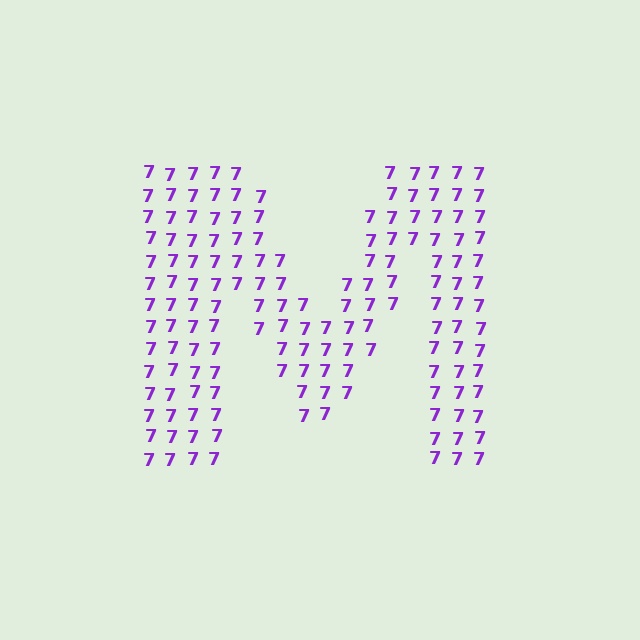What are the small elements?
The small elements are digit 7's.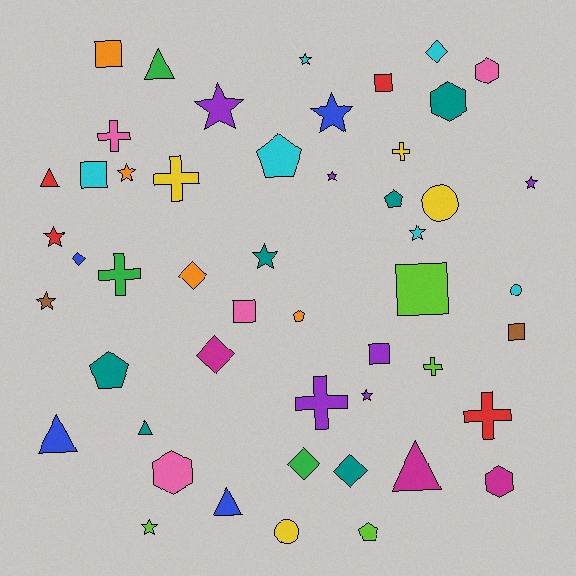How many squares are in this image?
There are 7 squares.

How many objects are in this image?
There are 50 objects.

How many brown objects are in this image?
There are 2 brown objects.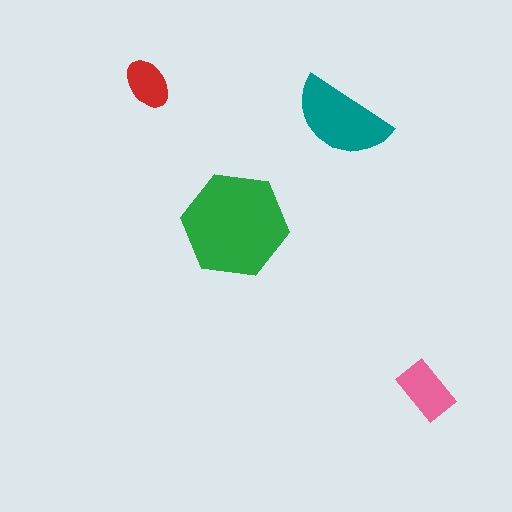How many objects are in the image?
There are 4 objects in the image.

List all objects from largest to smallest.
The green hexagon, the teal semicircle, the pink rectangle, the red ellipse.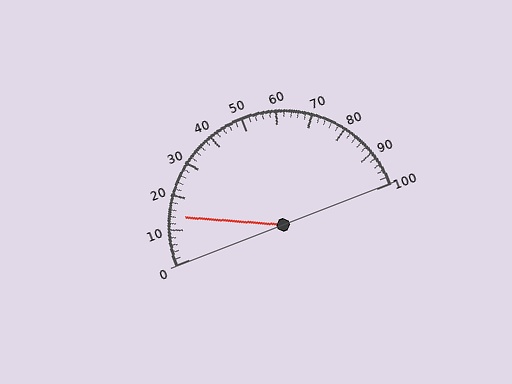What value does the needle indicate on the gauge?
The needle indicates approximately 14.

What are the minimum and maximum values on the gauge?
The gauge ranges from 0 to 100.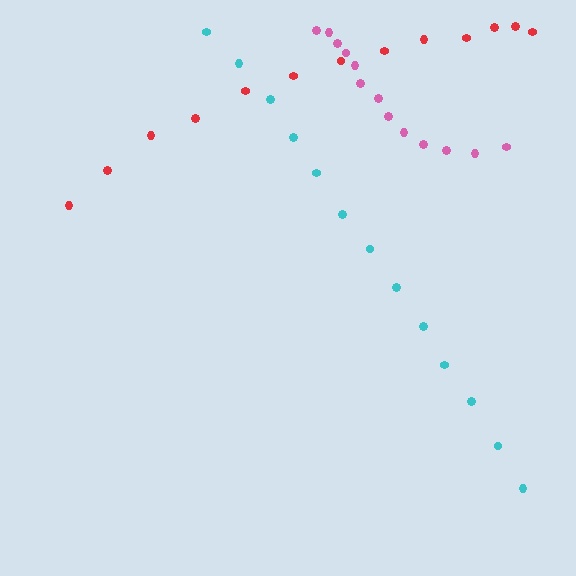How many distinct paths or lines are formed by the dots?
There are 3 distinct paths.